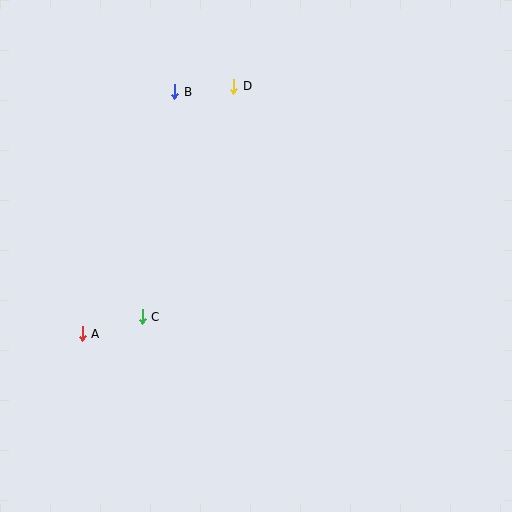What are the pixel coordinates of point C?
Point C is at (142, 317).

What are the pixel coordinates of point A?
Point A is at (82, 334).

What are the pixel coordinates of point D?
Point D is at (234, 86).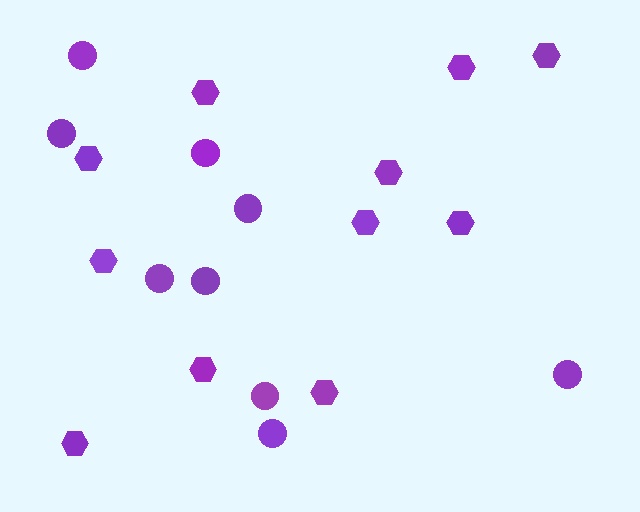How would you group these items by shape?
There are 2 groups: one group of hexagons (11) and one group of circles (9).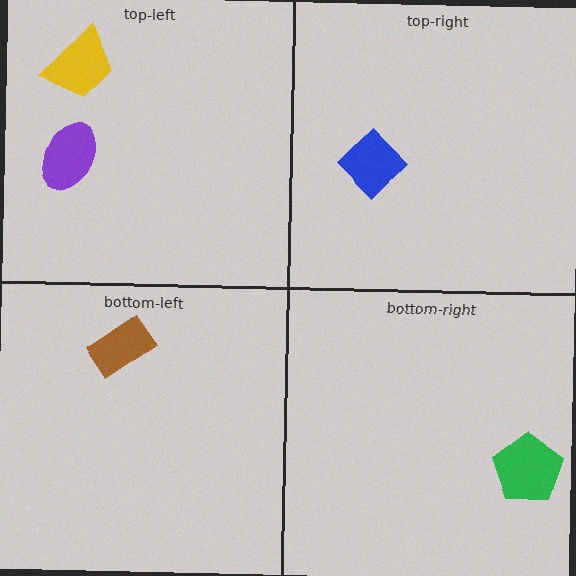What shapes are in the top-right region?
The blue diamond.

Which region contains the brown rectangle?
The bottom-left region.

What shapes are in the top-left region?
The purple ellipse, the yellow trapezoid.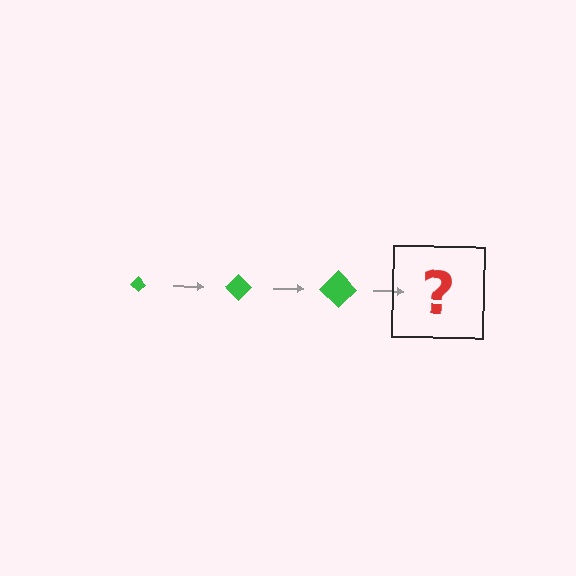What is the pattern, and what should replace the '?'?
The pattern is that the diamond gets progressively larger each step. The '?' should be a green diamond, larger than the previous one.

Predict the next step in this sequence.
The next step is a green diamond, larger than the previous one.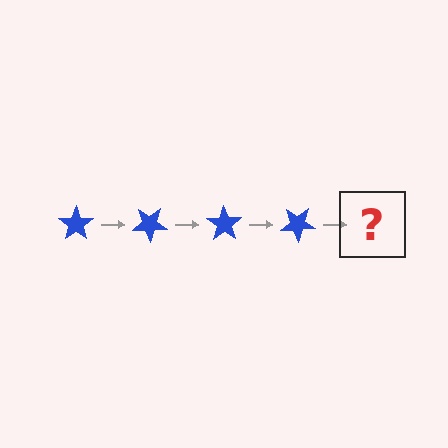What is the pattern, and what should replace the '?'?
The pattern is that the star rotates 35 degrees each step. The '?' should be a blue star rotated 140 degrees.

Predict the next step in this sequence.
The next step is a blue star rotated 140 degrees.